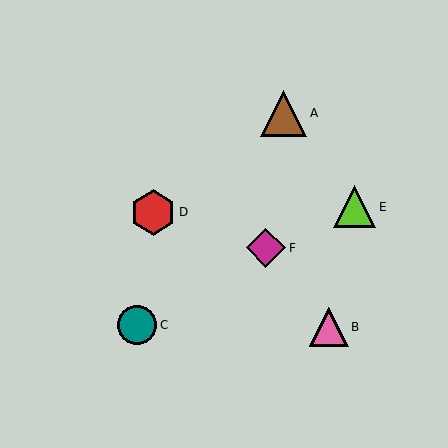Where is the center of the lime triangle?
The center of the lime triangle is at (354, 207).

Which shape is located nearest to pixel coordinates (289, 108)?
The brown triangle (labeled A) at (283, 113) is nearest to that location.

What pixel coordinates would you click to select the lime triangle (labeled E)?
Click at (354, 207) to select the lime triangle E.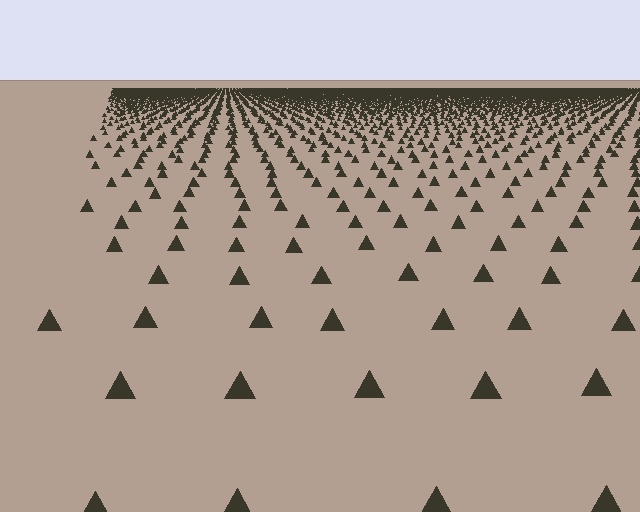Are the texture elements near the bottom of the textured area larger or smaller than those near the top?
Larger. Near the bottom, elements are closer to the viewer and appear at a bigger on-screen size.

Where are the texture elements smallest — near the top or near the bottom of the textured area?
Near the top.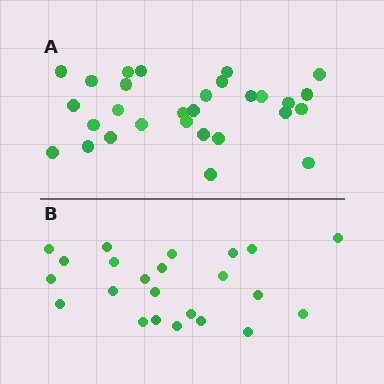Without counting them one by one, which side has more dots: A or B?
Region A (the top region) has more dots.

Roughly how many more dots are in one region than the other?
Region A has about 6 more dots than region B.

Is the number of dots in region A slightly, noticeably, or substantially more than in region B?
Region A has noticeably more, but not dramatically so. The ratio is roughly 1.3 to 1.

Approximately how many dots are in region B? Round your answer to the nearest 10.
About 20 dots. (The exact count is 23, which rounds to 20.)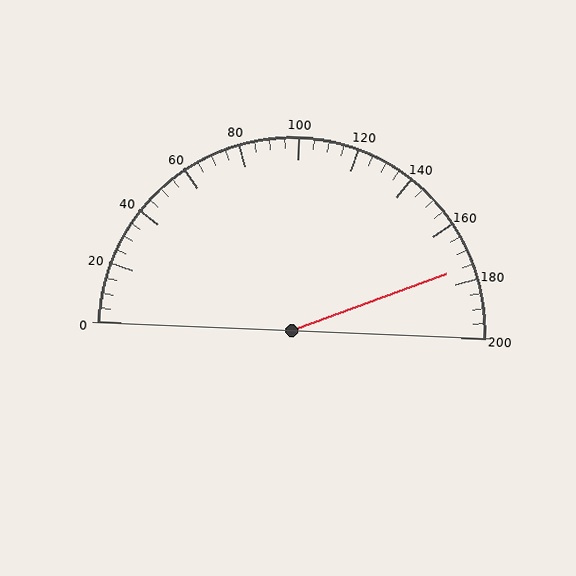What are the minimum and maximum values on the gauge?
The gauge ranges from 0 to 200.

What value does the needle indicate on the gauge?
The needle indicates approximately 175.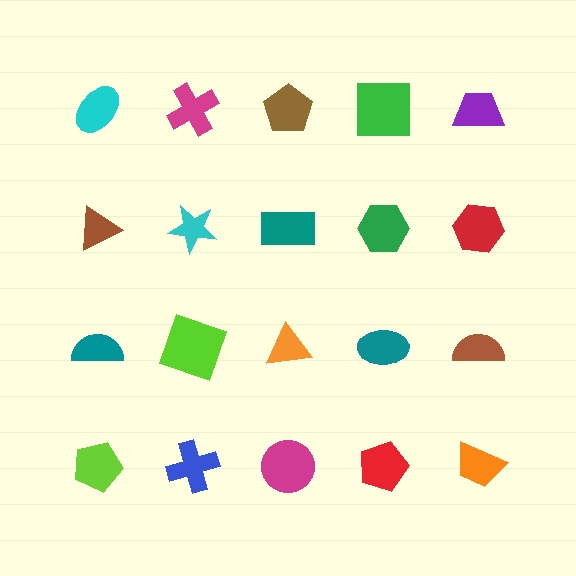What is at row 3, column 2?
A lime square.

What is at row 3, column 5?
A brown semicircle.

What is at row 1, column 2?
A magenta cross.